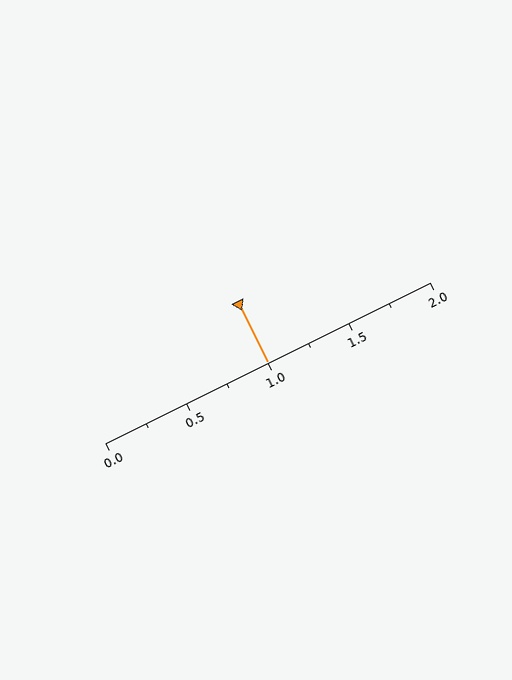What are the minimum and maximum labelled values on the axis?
The axis runs from 0.0 to 2.0.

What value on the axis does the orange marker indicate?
The marker indicates approximately 1.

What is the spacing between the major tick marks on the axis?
The major ticks are spaced 0.5 apart.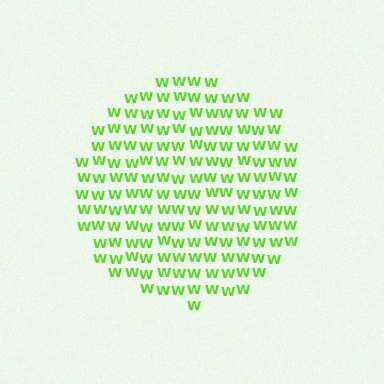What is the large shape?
The large shape is a circle.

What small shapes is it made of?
It is made of small letter W's.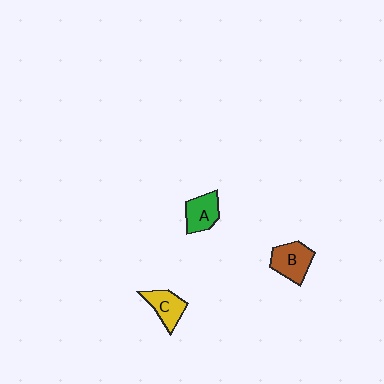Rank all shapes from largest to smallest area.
From largest to smallest: B (brown), A (green), C (yellow).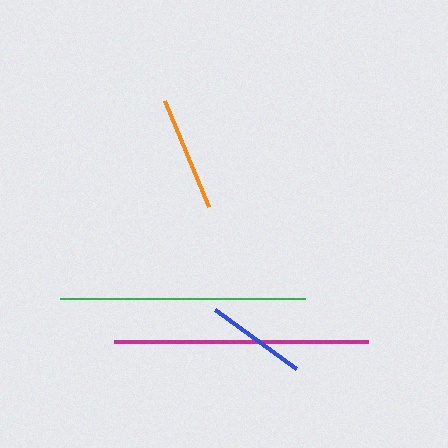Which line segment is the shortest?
The blue line is the shortest at approximately 100 pixels.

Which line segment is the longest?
The magenta line is the longest at approximately 254 pixels.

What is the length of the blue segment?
The blue segment is approximately 100 pixels long.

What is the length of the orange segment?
The orange segment is approximately 114 pixels long.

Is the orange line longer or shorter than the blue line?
The orange line is longer than the blue line.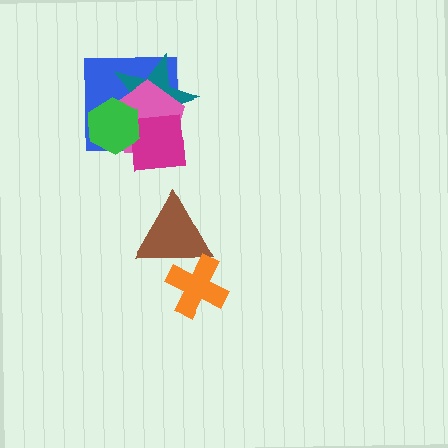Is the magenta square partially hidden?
Yes, it is partially covered by another shape.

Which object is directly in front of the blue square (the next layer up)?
The teal star is directly in front of the blue square.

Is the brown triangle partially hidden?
Yes, it is partially covered by another shape.